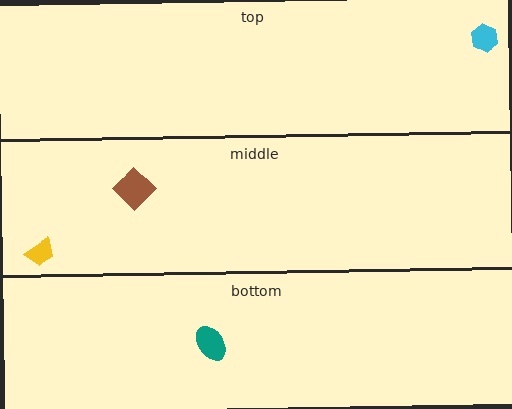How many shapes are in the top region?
1.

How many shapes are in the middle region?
2.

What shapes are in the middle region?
The brown diamond, the yellow trapezoid.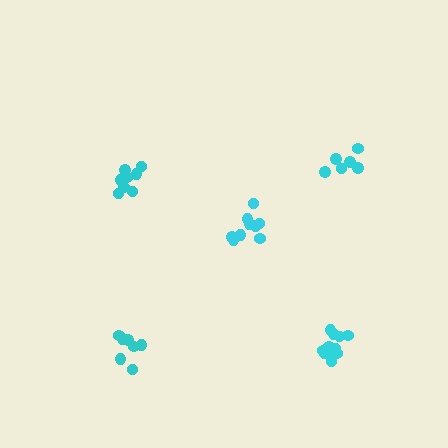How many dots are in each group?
Group 1: 6 dots, Group 2: 9 dots, Group 3: 11 dots, Group 4: 8 dots, Group 5: 7 dots (41 total).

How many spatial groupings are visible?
There are 5 spatial groupings.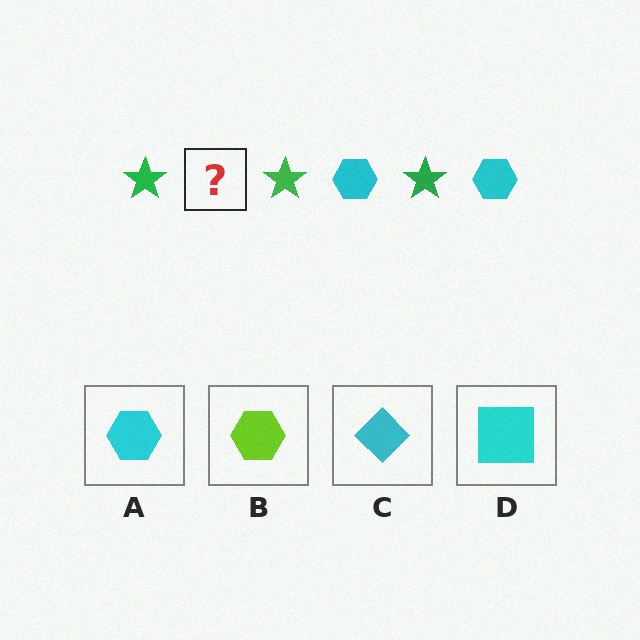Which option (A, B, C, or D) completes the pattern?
A.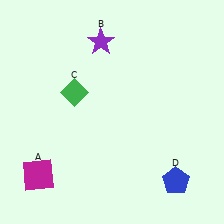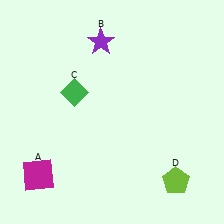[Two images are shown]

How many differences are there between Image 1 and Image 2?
There is 1 difference between the two images.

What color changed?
The pentagon (D) changed from blue in Image 1 to lime in Image 2.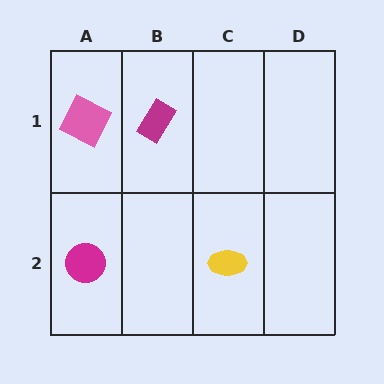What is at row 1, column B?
A magenta rectangle.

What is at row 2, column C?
A yellow ellipse.